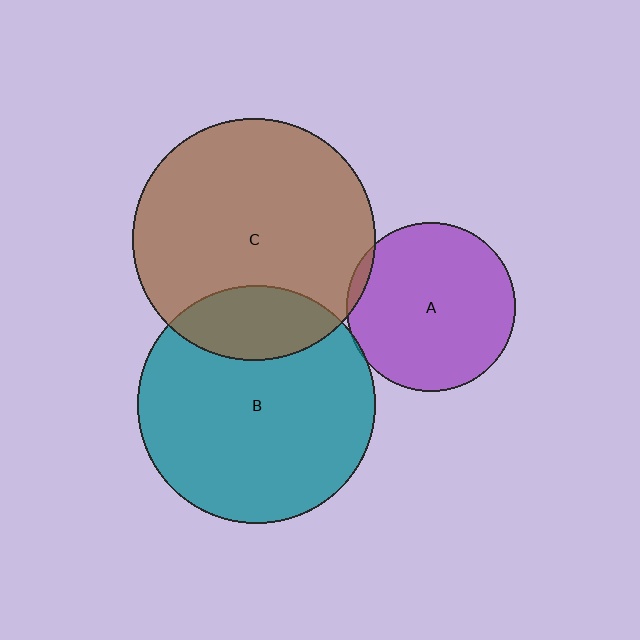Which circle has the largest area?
Circle C (brown).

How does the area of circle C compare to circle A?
Approximately 2.1 times.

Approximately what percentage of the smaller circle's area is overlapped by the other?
Approximately 5%.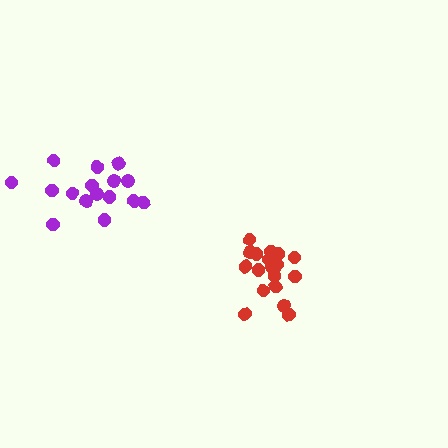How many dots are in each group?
Group 1: 16 dots, Group 2: 20 dots (36 total).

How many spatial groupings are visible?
There are 2 spatial groupings.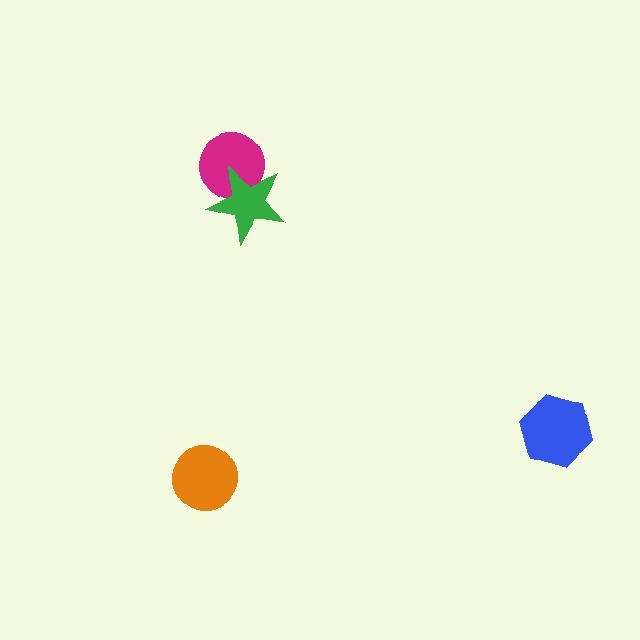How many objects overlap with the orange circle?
0 objects overlap with the orange circle.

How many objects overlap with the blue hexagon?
0 objects overlap with the blue hexagon.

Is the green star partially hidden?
No, no other shape covers it.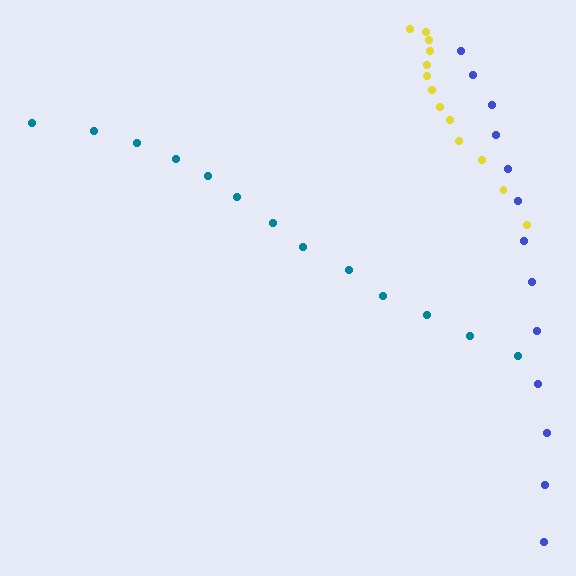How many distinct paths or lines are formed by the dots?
There are 3 distinct paths.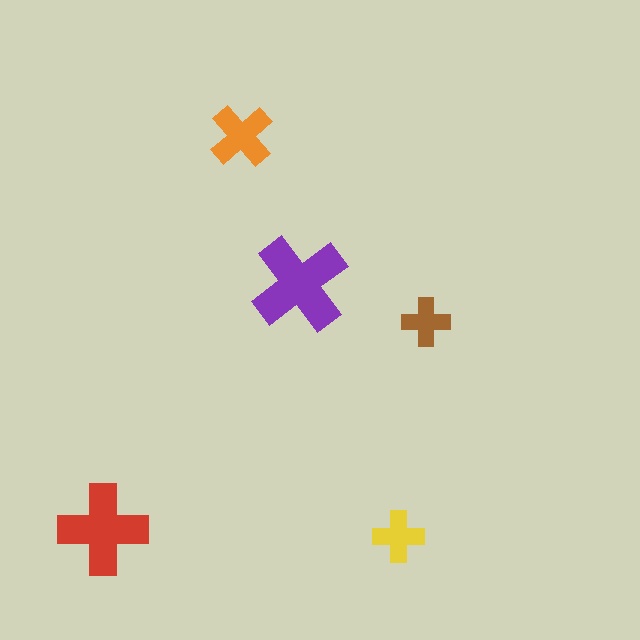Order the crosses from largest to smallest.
the purple one, the red one, the orange one, the yellow one, the brown one.